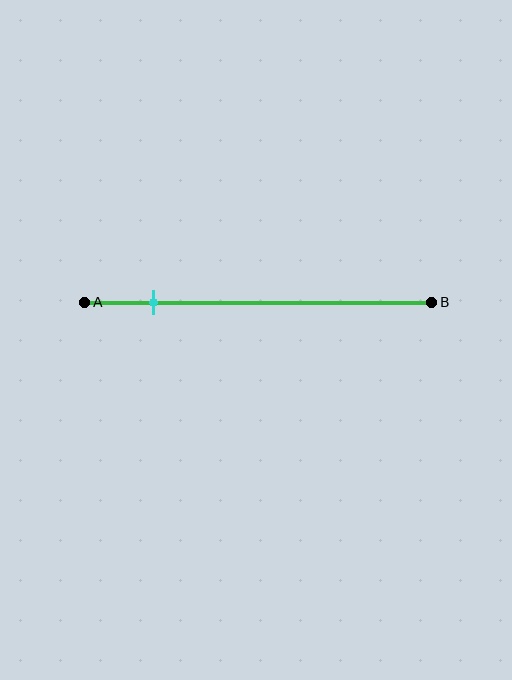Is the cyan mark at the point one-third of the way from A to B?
No, the mark is at about 20% from A, not at the 33% one-third point.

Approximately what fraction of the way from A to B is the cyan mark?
The cyan mark is approximately 20% of the way from A to B.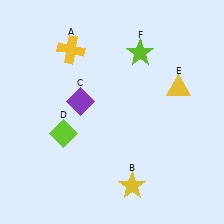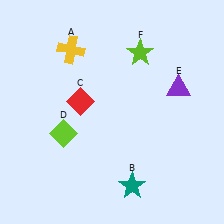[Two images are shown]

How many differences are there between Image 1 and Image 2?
There are 3 differences between the two images.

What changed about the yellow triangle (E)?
In Image 1, E is yellow. In Image 2, it changed to purple.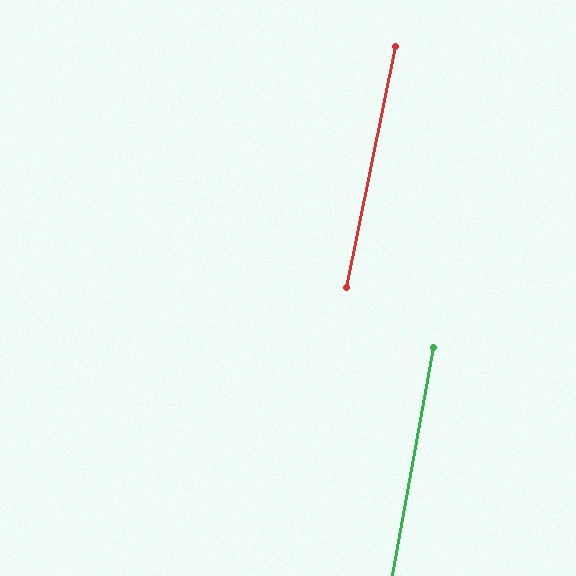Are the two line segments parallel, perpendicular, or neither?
Parallel — their directions differ by only 1.5°.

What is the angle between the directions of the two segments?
Approximately 1 degree.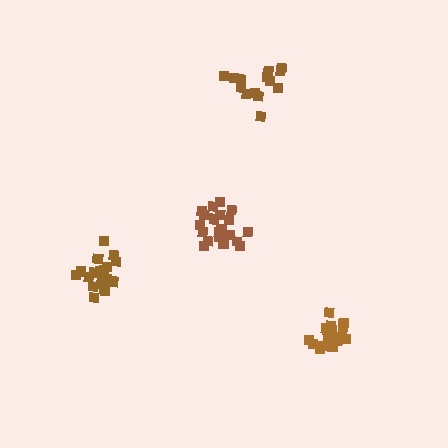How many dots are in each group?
Group 1: 20 dots, Group 2: 21 dots, Group 3: 21 dots, Group 4: 16 dots (78 total).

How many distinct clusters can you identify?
There are 4 distinct clusters.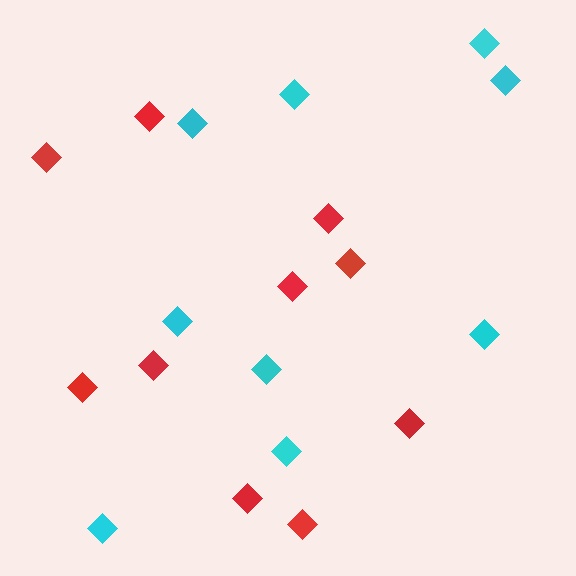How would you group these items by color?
There are 2 groups: one group of cyan diamonds (9) and one group of red diamonds (10).